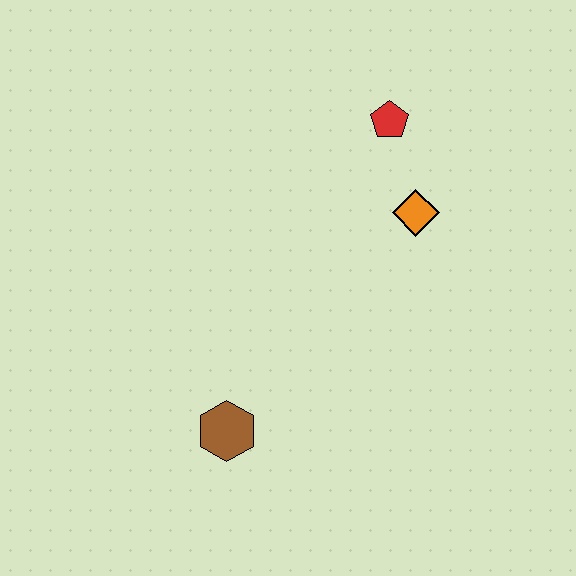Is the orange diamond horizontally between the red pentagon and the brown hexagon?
No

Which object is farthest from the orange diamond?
The brown hexagon is farthest from the orange diamond.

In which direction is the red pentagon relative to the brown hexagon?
The red pentagon is above the brown hexagon.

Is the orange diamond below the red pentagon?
Yes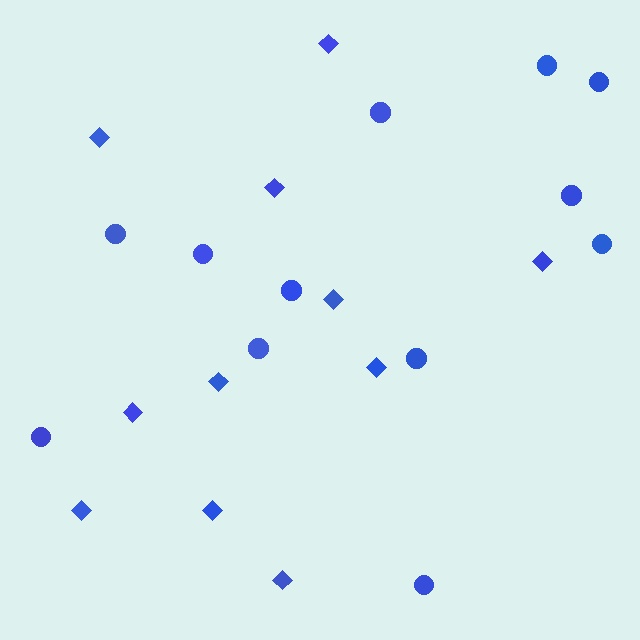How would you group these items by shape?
There are 2 groups: one group of diamonds (11) and one group of circles (12).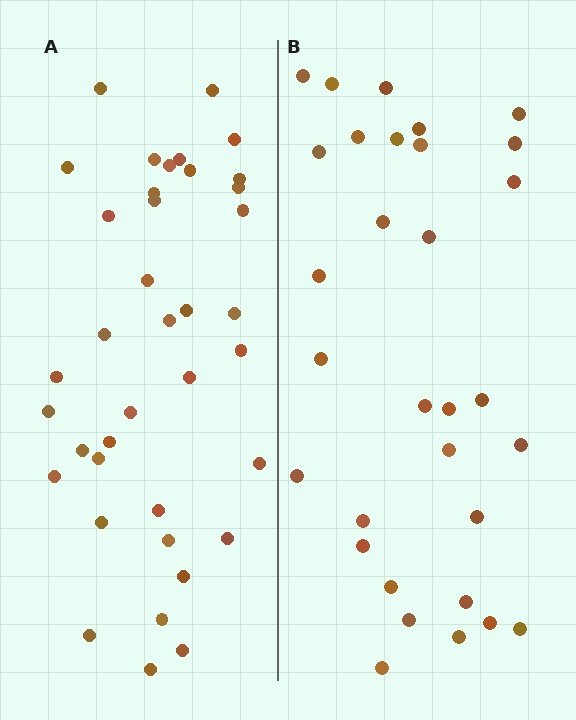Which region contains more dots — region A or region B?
Region A (the left region) has more dots.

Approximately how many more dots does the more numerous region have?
Region A has roughly 8 or so more dots than region B.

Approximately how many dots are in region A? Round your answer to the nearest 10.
About 40 dots. (The exact count is 38, which rounds to 40.)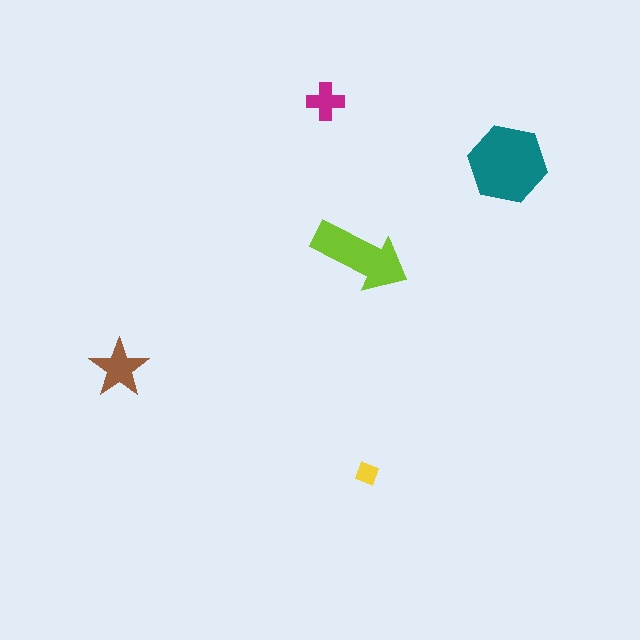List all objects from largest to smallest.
The teal hexagon, the lime arrow, the brown star, the magenta cross, the yellow diamond.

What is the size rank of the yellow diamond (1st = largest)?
5th.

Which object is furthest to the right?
The teal hexagon is rightmost.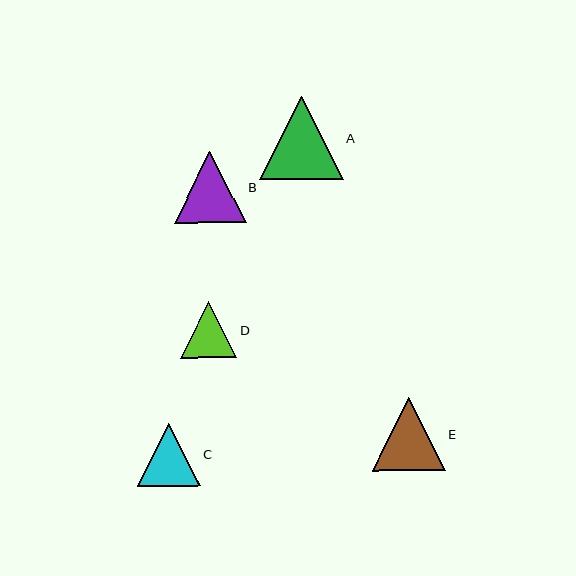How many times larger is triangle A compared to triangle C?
Triangle A is approximately 1.3 times the size of triangle C.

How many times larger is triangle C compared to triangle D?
Triangle C is approximately 1.1 times the size of triangle D.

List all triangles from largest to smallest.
From largest to smallest: A, E, B, C, D.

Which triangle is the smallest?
Triangle D is the smallest with a size of approximately 57 pixels.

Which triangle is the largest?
Triangle A is the largest with a size of approximately 84 pixels.